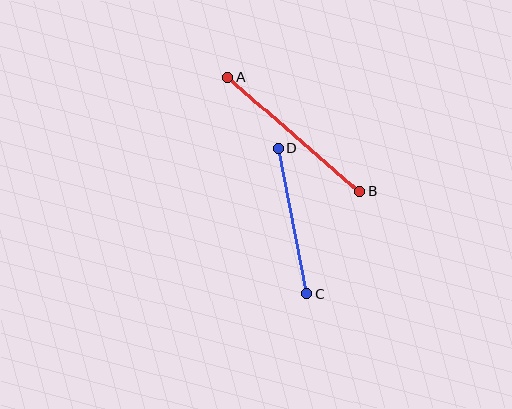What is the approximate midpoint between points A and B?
The midpoint is at approximately (294, 135) pixels.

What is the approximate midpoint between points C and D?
The midpoint is at approximately (292, 221) pixels.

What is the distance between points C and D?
The distance is approximately 149 pixels.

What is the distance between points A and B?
The distance is approximately 174 pixels.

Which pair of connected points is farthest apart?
Points A and B are farthest apart.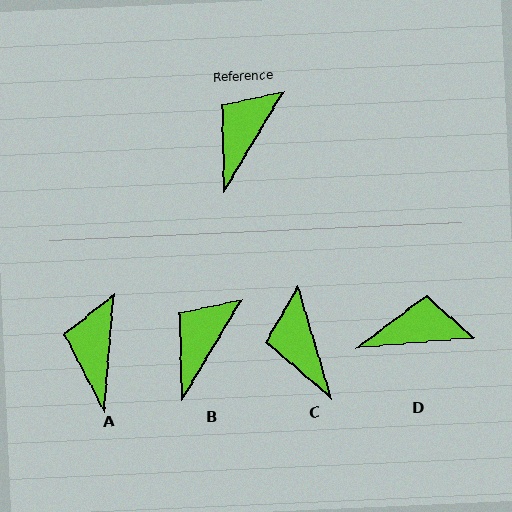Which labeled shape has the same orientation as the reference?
B.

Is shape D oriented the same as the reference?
No, it is off by about 55 degrees.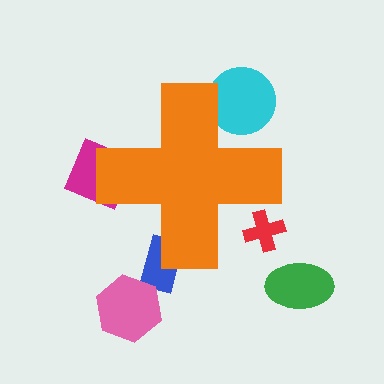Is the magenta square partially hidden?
Yes, the magenta square is partially hidden behind the orange cross.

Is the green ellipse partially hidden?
No, the green ellipse is fully visible.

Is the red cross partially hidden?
Yes, the red cross is partially hidden behind the orange cross.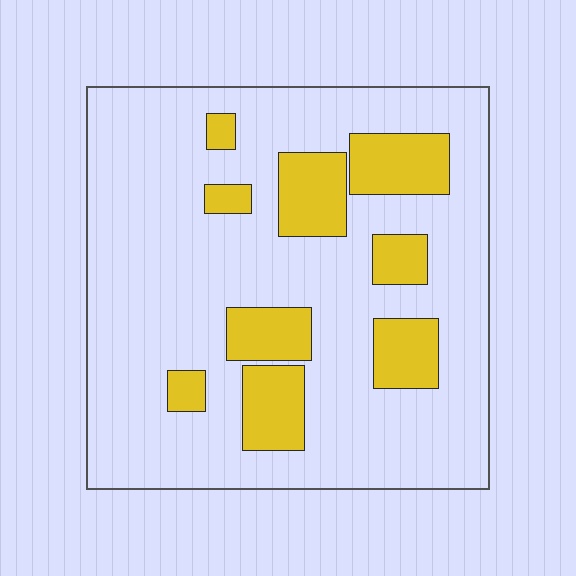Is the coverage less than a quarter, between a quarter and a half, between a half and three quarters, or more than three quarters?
Less than a quarter.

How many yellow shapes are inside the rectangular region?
9.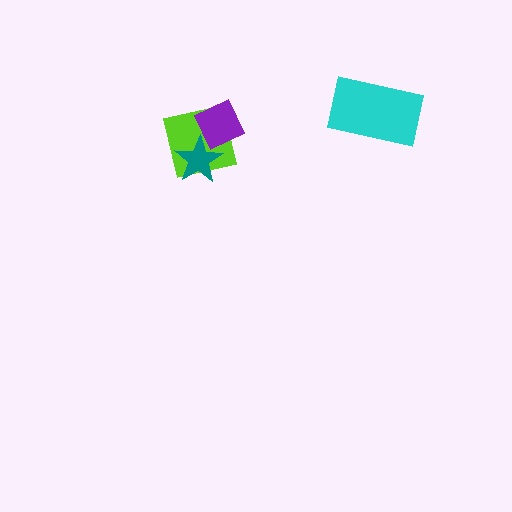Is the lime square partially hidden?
Yes, it is partially covered by another shape.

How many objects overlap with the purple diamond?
2 objects overlap with the purple diamond.